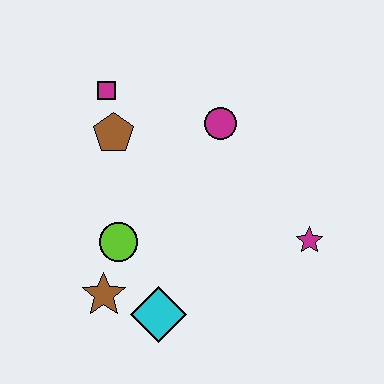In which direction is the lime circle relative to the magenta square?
The lime circle is below the magenta square.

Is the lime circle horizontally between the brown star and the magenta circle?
Yes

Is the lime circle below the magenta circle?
Yes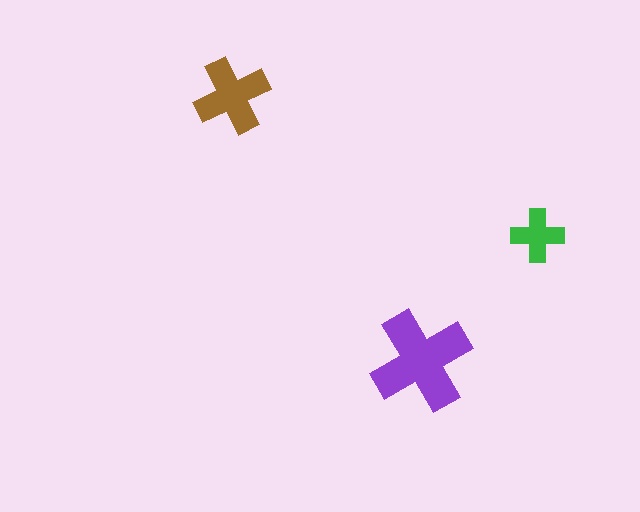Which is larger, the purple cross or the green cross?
The purple one.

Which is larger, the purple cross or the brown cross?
The purple one.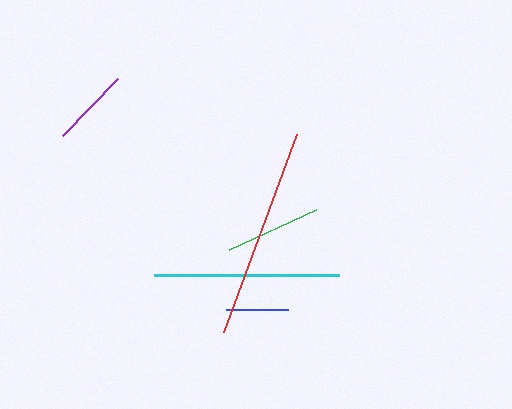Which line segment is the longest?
The red line is the longest at approximately 211 pixels.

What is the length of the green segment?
The green segment is approximately 96 pixels long.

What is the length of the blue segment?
The blue segment is approximately 63 pixels long.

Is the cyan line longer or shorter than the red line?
The red line is longer than the cyan line.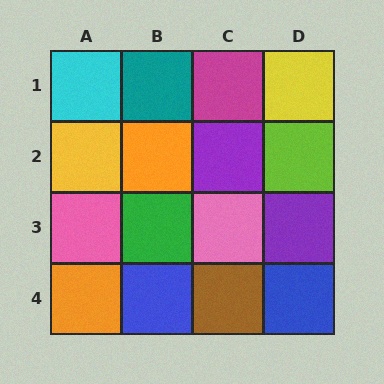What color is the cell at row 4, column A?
Orange.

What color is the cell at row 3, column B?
Green.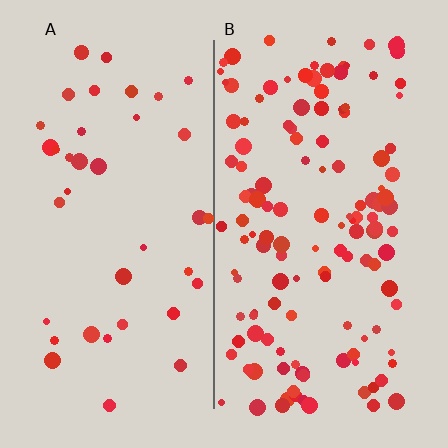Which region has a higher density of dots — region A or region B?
B (the right).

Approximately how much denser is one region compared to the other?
Approximately 3.5× — region B over region A.